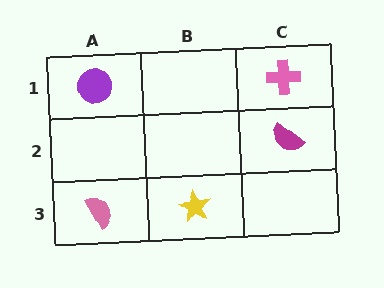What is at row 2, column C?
A magenta semicircle.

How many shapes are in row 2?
1 shape.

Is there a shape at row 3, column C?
No, that cell is empty.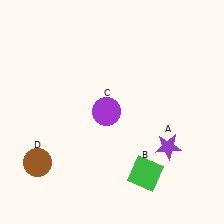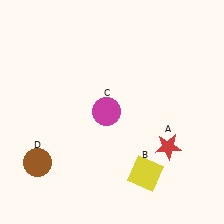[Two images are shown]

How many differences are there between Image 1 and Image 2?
There are 3 differences between the two images.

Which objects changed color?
A changed from purple to red. B changed from green to yellow. C changed from purple to magenta.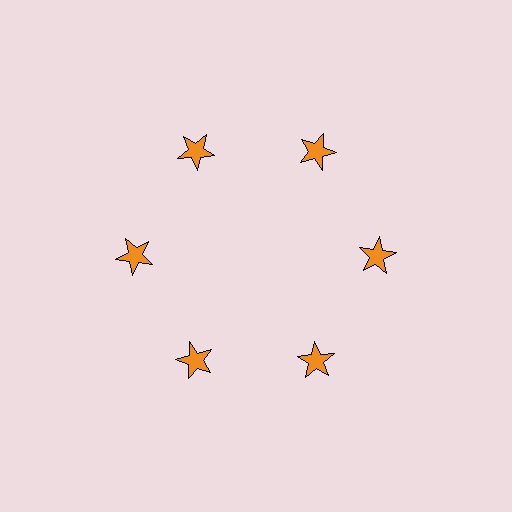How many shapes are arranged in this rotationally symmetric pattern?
There are 6 shapes, arranged in 6 groups of 1.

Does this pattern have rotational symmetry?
Yes, this pattern has 6-fold rotational symmetry. It looks the same after rotating 60 degrees around the center.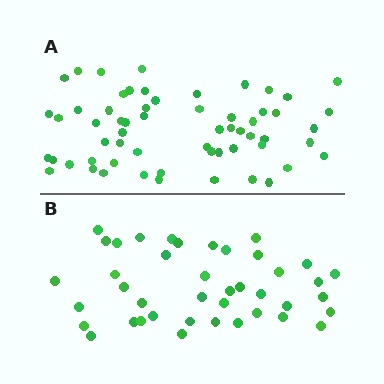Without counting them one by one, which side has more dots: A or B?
Region A (the top region) has more dots.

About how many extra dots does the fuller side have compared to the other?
Region A has approximately 20 more dots than region B.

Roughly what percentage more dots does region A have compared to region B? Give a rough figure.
About 45% more.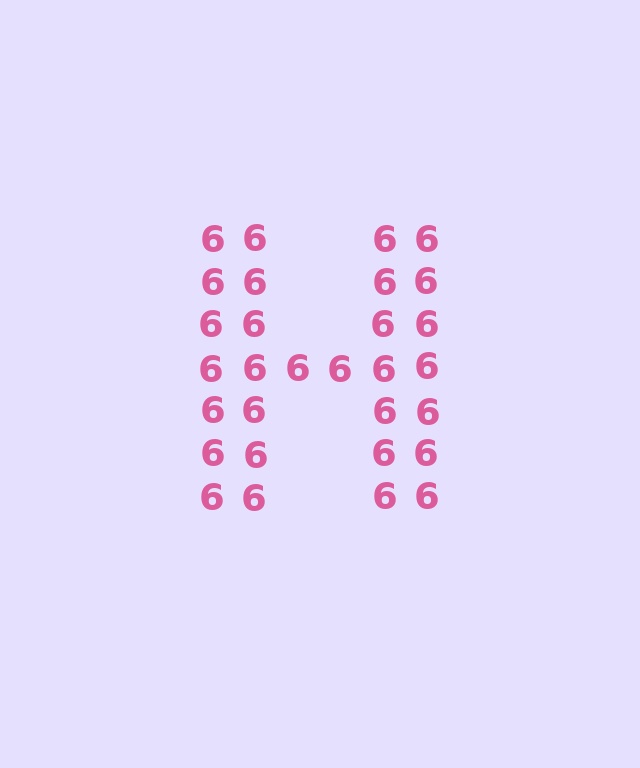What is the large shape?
The large shape is the letter H.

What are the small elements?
The small elements are digit 6's.